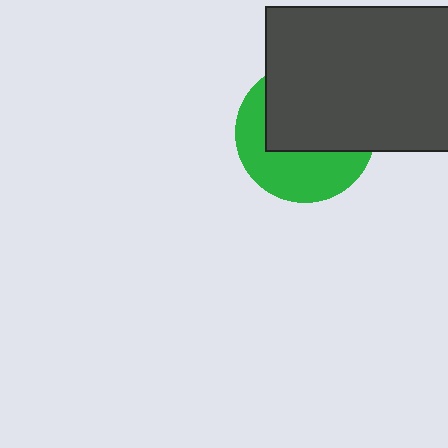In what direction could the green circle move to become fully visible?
The green circle could move down. That would shift it out from behind the dark gray rectangle entirely.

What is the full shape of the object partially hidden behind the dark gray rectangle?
The partially hidden object is a green circle.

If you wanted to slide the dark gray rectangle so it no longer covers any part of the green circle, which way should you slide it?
Slide it up — that is the most direct way to separate the two shapes.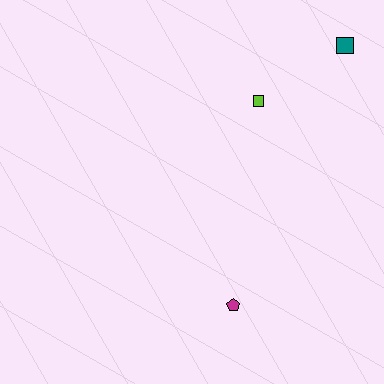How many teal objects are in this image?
There is 1 teal object.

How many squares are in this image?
There are 2 squares.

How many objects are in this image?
There are 3 objects.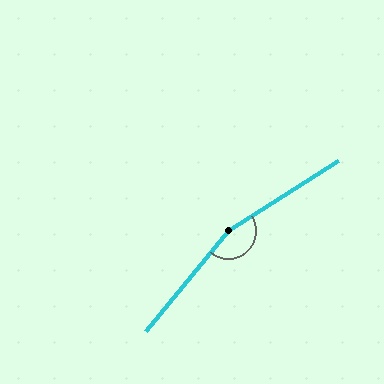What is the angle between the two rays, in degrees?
Approximately 162 degrees.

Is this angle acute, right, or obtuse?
It is obtuse.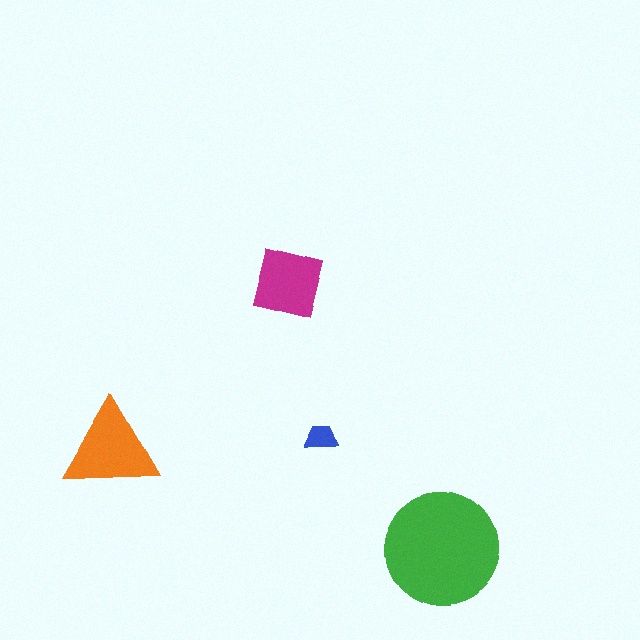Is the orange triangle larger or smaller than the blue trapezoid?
Larger.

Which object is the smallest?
The blue trapezoid.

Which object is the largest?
The green circle.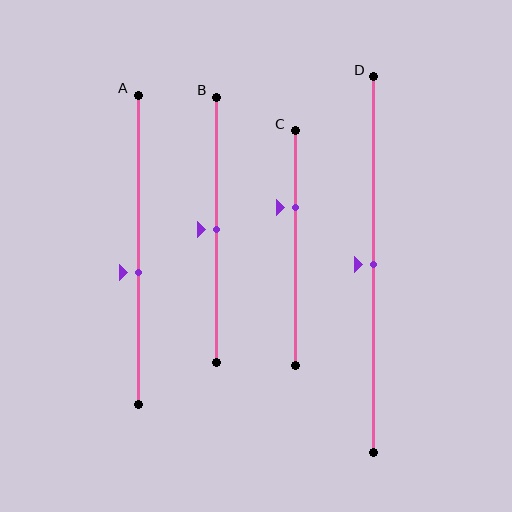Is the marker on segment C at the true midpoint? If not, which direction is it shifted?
No, the marker on segment C is shifted upward by about 17% of the segment length.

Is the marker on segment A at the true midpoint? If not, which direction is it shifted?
No, the marker on segment A is shifted downward by about 7% of the segment length.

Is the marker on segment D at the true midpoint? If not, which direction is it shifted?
Yes, the marker on segment D is at the true midpoint.